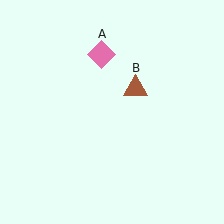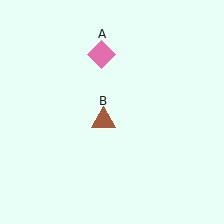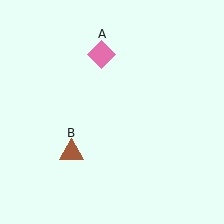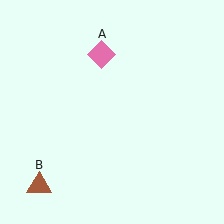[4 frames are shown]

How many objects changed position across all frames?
1 object changed position: brown triangle (object B).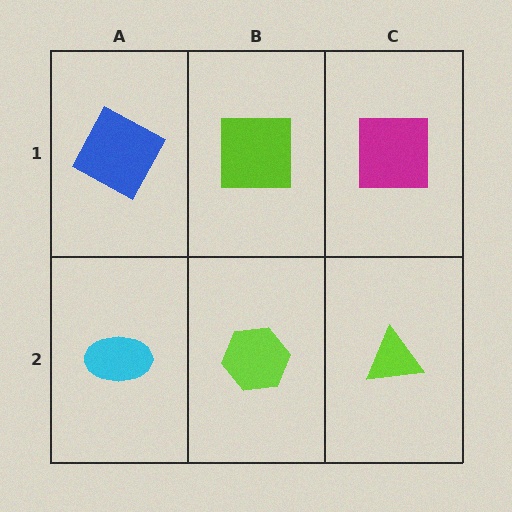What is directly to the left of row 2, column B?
A cyan ellipse.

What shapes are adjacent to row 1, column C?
A lime triangle (row 2, column C), a lime square (row 1, column B).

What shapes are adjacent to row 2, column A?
A blue square (row 1, column A), a lime hexagon (row 2, column B).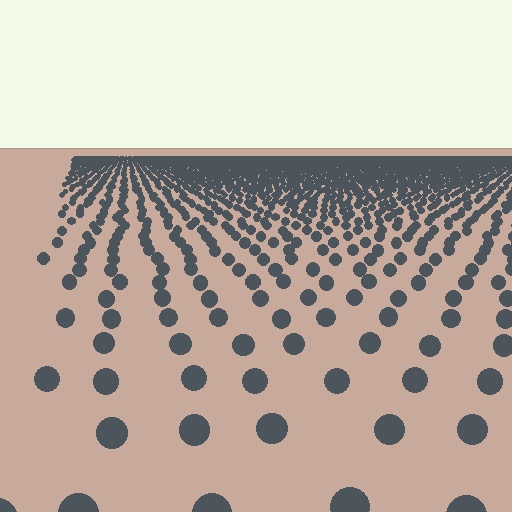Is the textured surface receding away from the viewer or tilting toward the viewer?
The surface is receding away from the viewer. Texture elements get smaller and denser toward the top.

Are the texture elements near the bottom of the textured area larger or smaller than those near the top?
Larger. Near the bottom, elements are closer to the viewer and appear at a bigger on-screen size.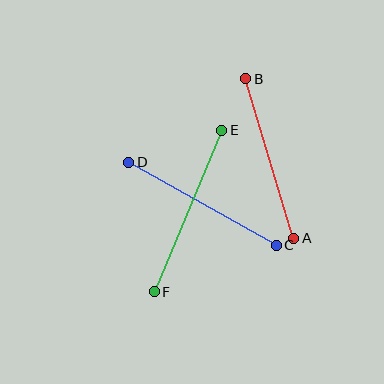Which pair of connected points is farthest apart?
Points E and F are farthest apart.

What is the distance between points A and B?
The distance is approximately 167 pixels.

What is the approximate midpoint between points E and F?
The midpoint is at approximately (188, 211) pixels.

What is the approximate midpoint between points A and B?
The midpoint is at approximately (270, 158) pixels.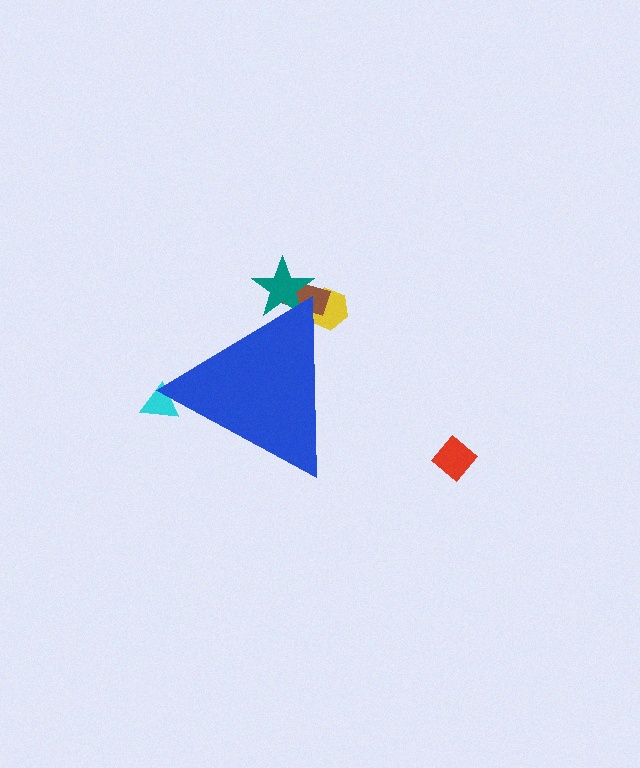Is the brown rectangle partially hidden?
Yes, the brown rectangle is partially hidden behind the blue triangle.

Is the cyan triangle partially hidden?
Yes, the cyan triangle is partially hidden behind the blue triangle.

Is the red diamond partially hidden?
No, the red diamond is fully visible.